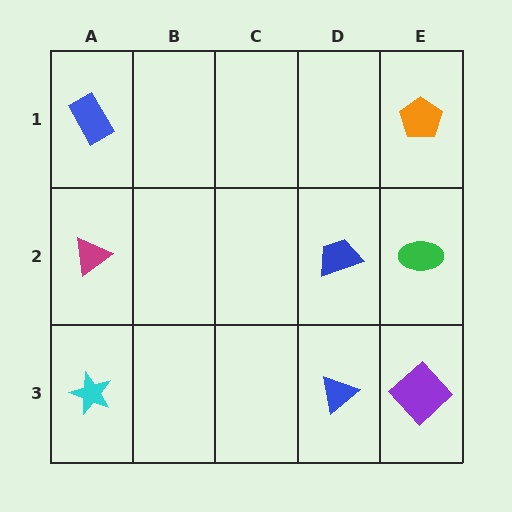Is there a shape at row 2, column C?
No, that cell is empty.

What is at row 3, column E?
A purple diamond.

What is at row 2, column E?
A green ellipse.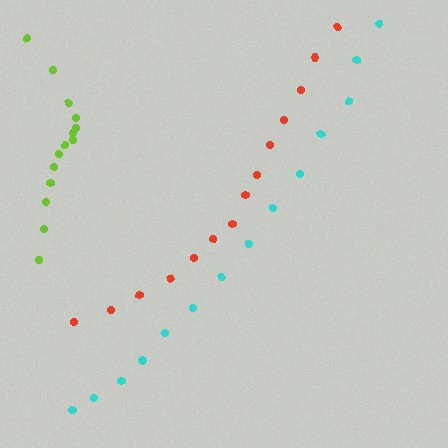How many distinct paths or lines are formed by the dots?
There are 3 distinct paths.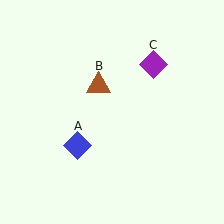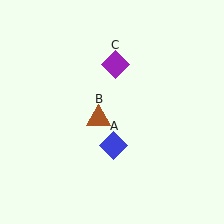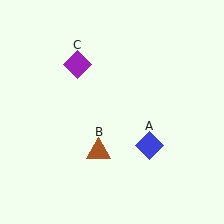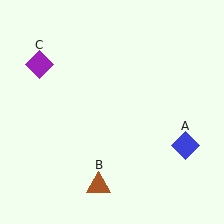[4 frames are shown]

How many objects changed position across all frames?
3 objects changed position: blue diamond (object A), brown triangle (object B), purple diamond (object C).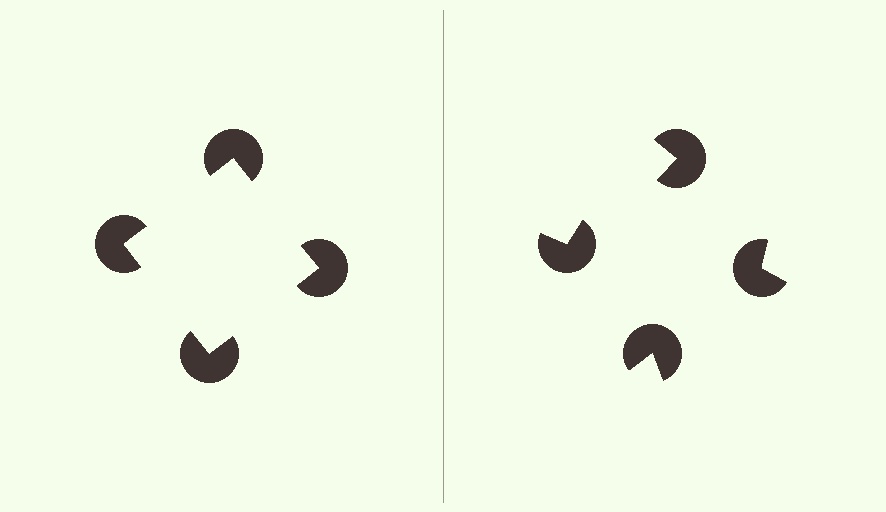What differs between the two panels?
The pac-man discs are positioned identically on both sides; only the wedge orientations differ. On the left they align to a square; on the right they are misaligned.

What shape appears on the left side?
An illusory square.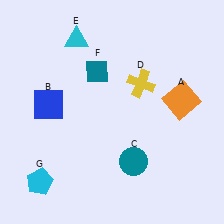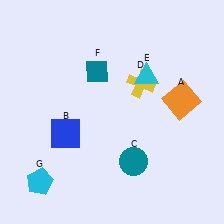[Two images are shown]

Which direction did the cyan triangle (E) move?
The cyan triangle (E) moved right.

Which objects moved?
The objects that moved are: the blue square (B), the cyan triangle (E).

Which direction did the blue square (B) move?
The blue square (B) moved down.